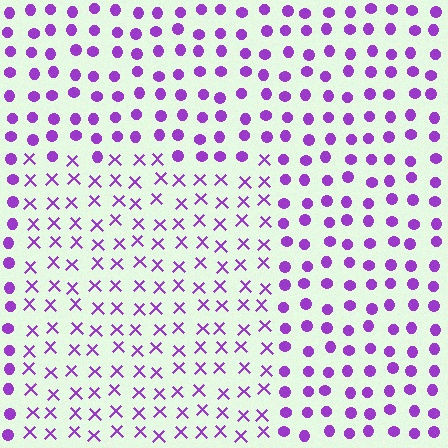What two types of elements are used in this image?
The image uses X marks inside the rectangle region and circles outside it.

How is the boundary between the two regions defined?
The boundary is defined by a change in element shape: X marks inside vs. circles outside. All elements share the same color and spacing.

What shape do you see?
I see a rectangle.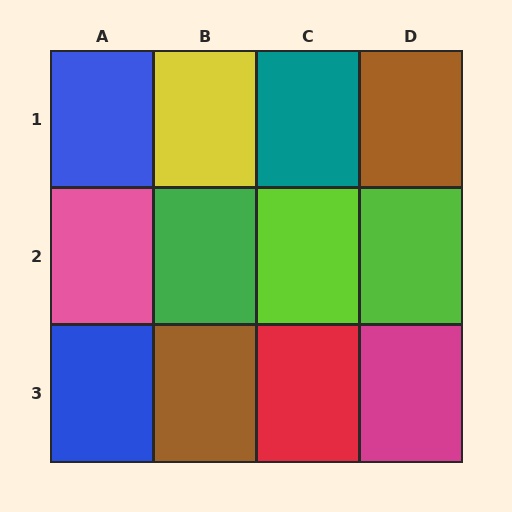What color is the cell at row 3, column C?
Red.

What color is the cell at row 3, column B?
Brown.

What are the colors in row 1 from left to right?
Blue, yellow, teal, brown.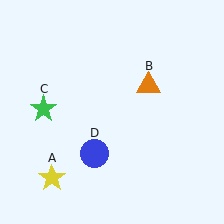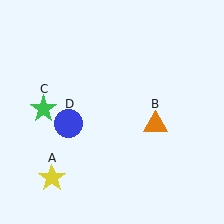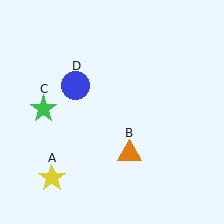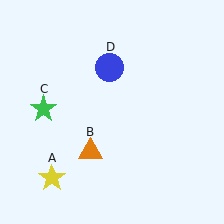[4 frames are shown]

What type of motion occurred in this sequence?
The orange triangle (object B), blue circle (object D) rotated clockwise around the center of the scene.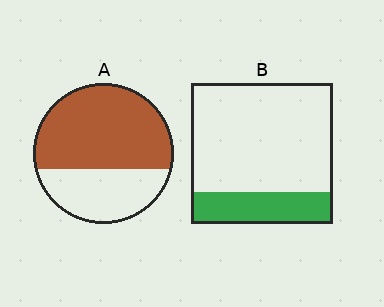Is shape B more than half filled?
No.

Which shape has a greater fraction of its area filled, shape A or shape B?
Shape A.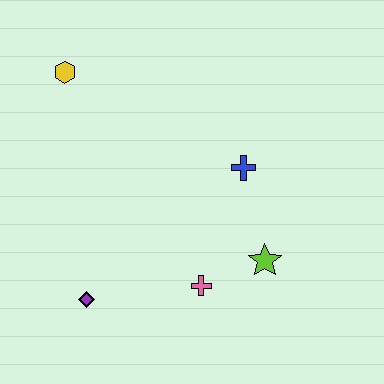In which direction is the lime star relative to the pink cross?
The lime star is to the right of the pink cross.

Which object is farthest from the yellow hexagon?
The lime star is farthest from the yellow hexagon.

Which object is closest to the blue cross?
The lime star is closest to the blue cross.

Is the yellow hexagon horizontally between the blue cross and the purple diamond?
No